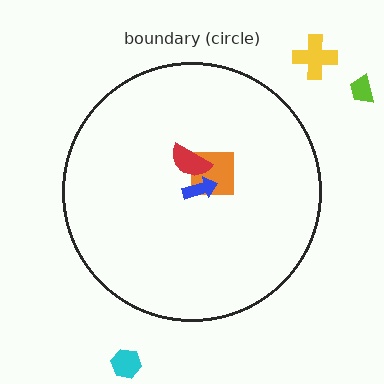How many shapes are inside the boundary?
3 inside, 3 outside.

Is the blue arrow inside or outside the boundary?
Inside.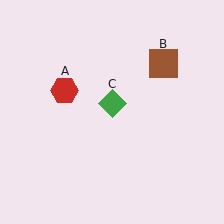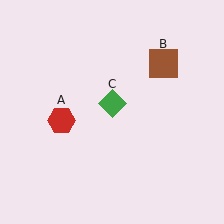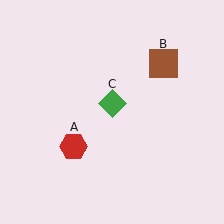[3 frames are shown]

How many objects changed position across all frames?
1 object changed position: red hexagon (object A).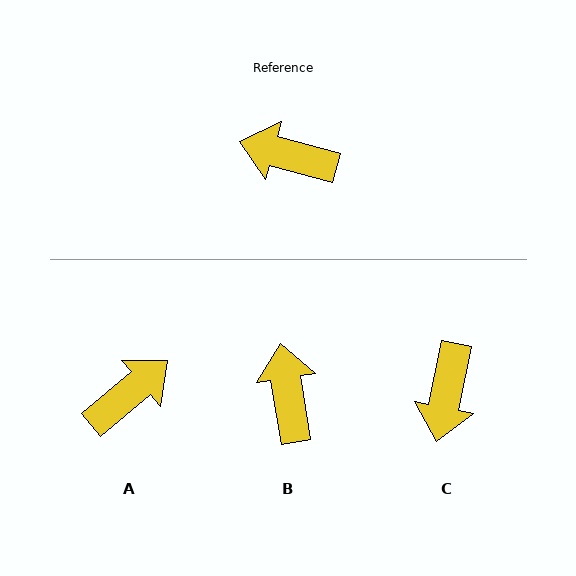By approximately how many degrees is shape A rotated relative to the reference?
Approximately 124 degrees clockwise.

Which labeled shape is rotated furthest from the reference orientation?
A, about 124 degrees away.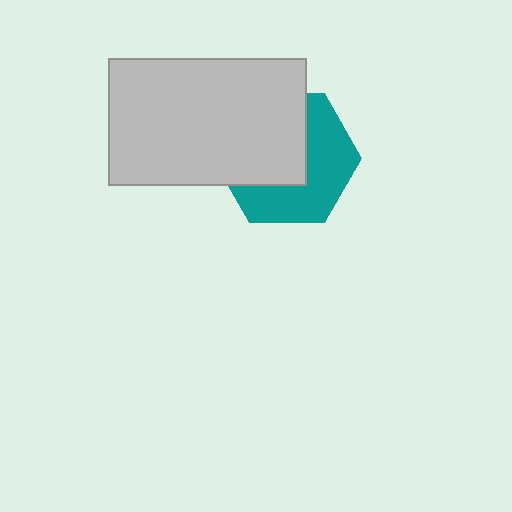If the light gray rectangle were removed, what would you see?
You would see the complete teal hexagon.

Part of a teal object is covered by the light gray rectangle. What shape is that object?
It is a hexagon.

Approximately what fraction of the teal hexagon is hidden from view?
Roughly 50% of the teal hexagon is hidden behind the light gray rectangle.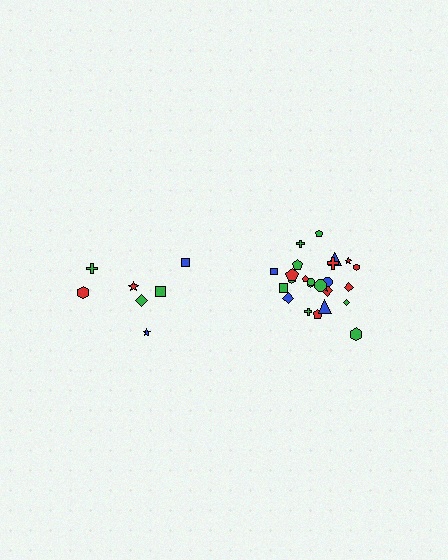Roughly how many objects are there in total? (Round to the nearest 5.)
Roughly 30 objects in total.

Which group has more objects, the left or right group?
The right group.